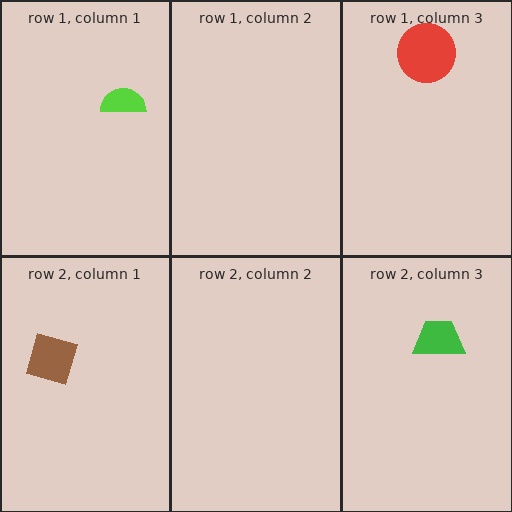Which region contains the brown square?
The row 2, column 1 region.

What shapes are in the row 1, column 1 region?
The lime semicircle.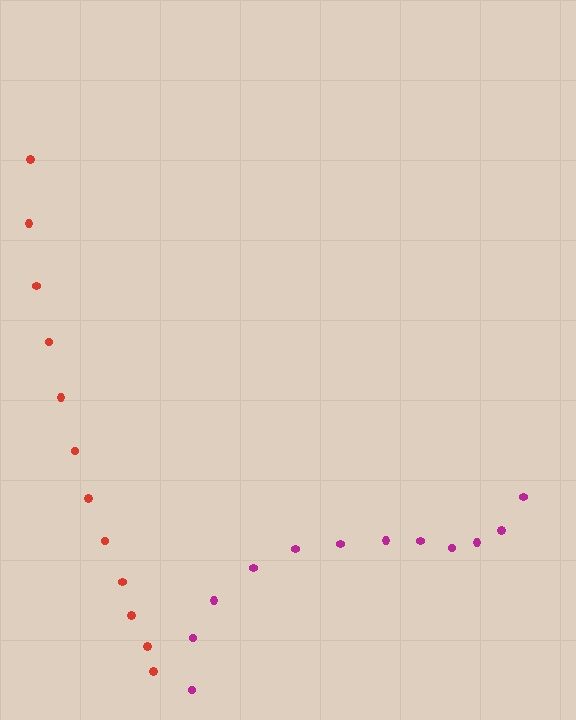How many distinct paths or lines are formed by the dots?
There are 2 distinct paths.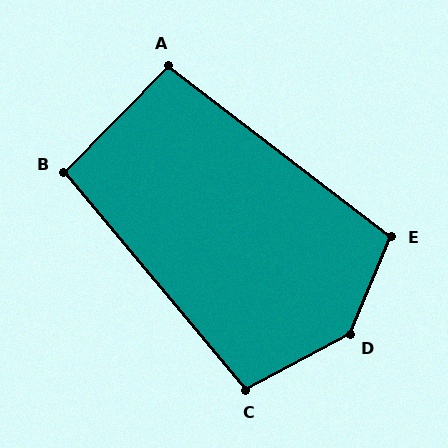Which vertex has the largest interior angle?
D, at approximately 141 degrees.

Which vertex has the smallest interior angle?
B, at approximately 96 degrees.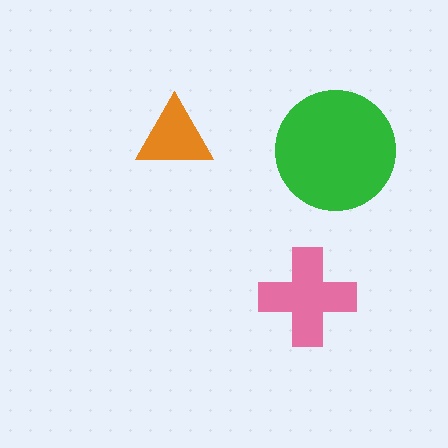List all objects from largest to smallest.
The green circle, the pink cross, the orange triangle.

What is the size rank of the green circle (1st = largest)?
1st.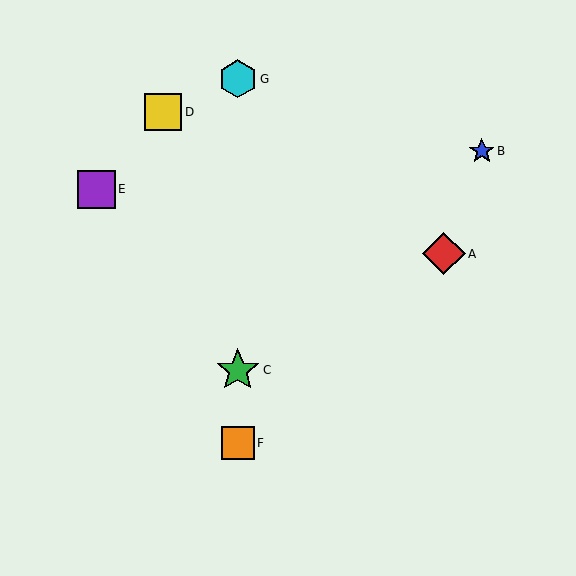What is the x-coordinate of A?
Object A is at x≈444.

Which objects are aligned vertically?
Objects C, F, G are aligned vertically.